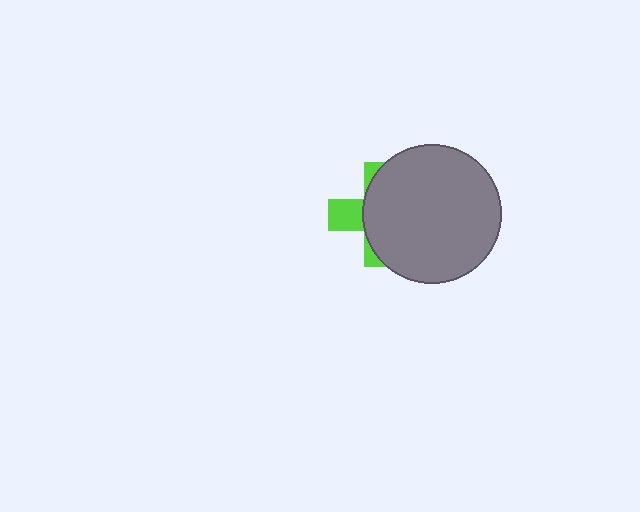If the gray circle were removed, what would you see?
You would see the complete lime cross.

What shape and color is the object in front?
The object in front is a gray circle.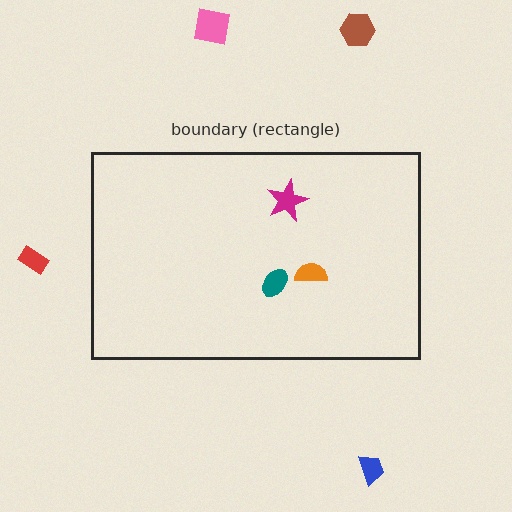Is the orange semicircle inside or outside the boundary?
Inside.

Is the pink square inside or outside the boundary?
Outside.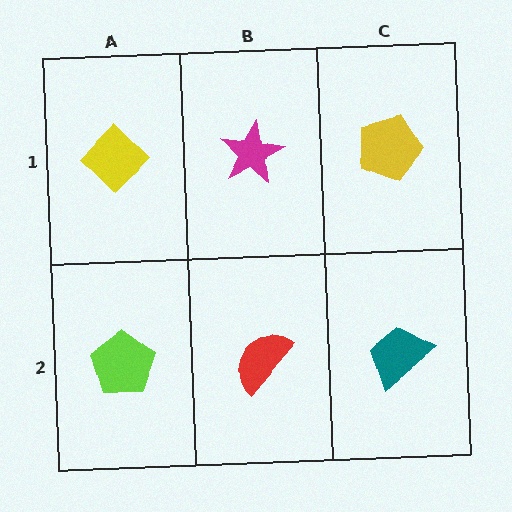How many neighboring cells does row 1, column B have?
3.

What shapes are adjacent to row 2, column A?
A yellow diamond (row 1, column A), a red semicircle (row 2, column B).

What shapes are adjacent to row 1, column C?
A teal trapezoid (row 2, column C), a magenta star (row 1, column B).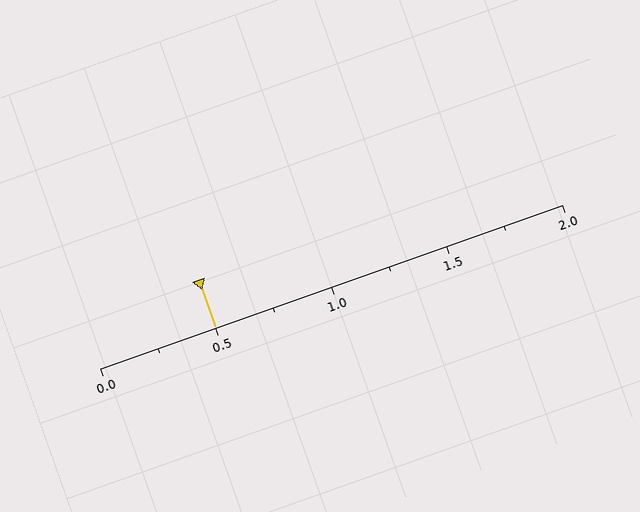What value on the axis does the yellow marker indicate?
The marker indicates approximately 0.5.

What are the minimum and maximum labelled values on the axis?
The axis runs from 0.0 to 2.0.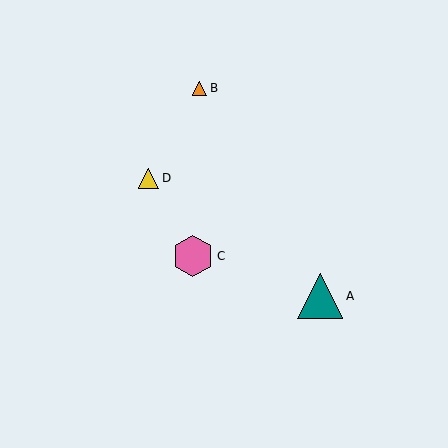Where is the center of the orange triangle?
The center of the orange triangle is at (200, 88).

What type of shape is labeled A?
Shape A is a teal triangle.